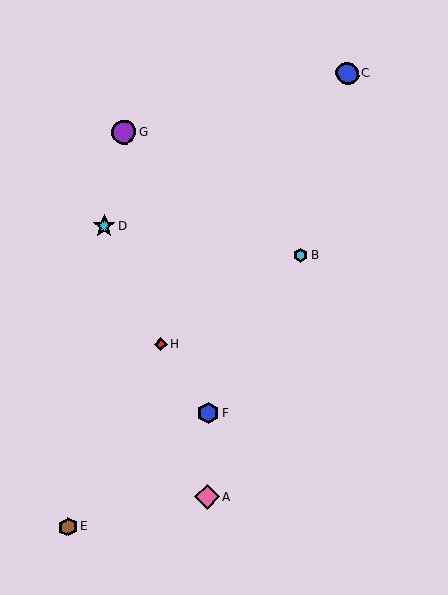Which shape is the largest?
The pink diamond (labeled A) is the largest.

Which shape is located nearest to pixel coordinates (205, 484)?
The pink diamond (labeled A) at (207, 497) is nearest to that location.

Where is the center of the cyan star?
The center of the cyan star is at (104, 226).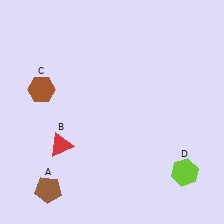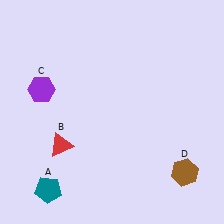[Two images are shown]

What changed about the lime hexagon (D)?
In Image 1, D is lime. In Image 2, it changed to brown.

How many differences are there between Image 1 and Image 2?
There are 3 differences between the two images.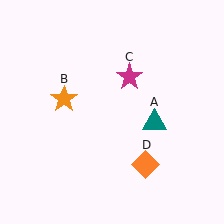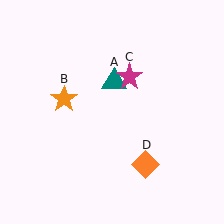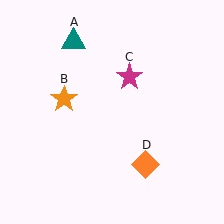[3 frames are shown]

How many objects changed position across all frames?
1 object changed position: teal triangle (object A).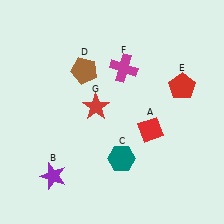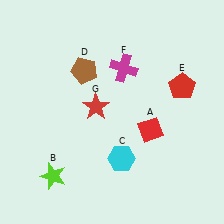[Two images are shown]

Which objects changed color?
B changed from purple to lime. C changed from teal to cyan.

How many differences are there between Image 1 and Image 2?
There are 2 differences between the two images.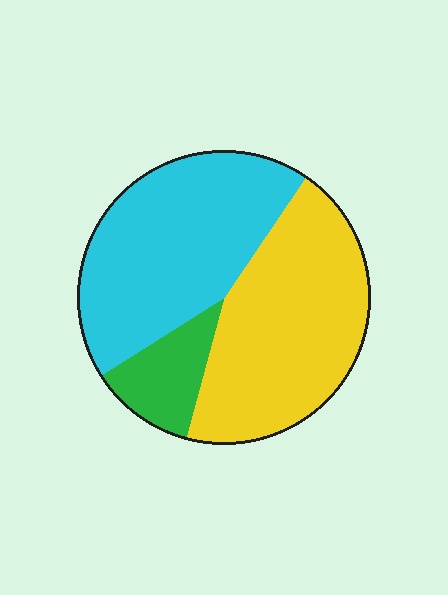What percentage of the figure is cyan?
Cyan covers around 45% of the figure.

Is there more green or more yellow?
Yellow.